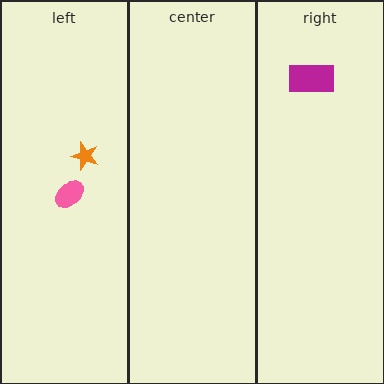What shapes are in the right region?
The magenta rectangle.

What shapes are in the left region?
The pink ellipse, the orange star.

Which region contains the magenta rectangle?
The right region.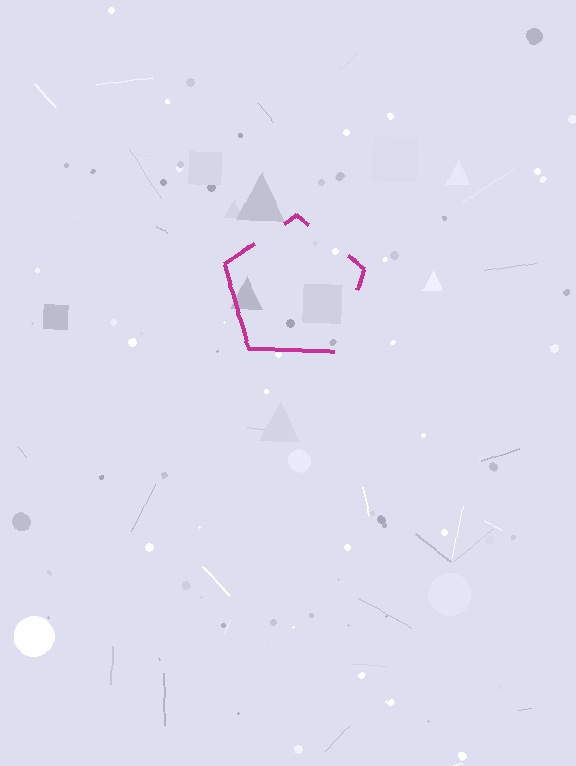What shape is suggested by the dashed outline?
The dashed outline suggests a pentagon.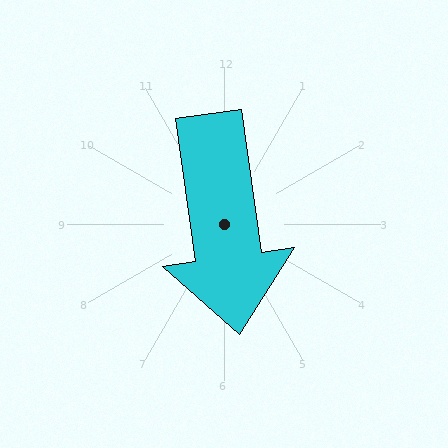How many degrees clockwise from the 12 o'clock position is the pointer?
Approximately 172 degrees.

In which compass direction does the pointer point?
South.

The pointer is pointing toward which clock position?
Roughly 6 o'clock.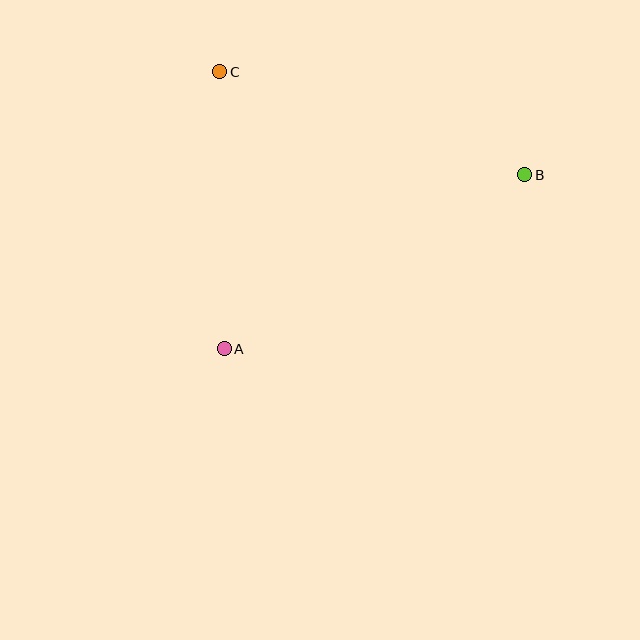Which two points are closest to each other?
Points A and C are closest to each other.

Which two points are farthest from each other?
Points A and B are farthest from each other.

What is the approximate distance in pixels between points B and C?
The distance between B and C is approximately 322 pixels.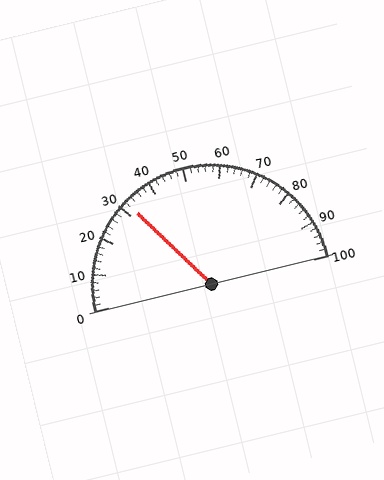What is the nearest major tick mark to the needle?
The nearest major tick mark is 30.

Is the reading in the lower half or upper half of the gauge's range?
The reading is in the lower half of the range (0 to 100).